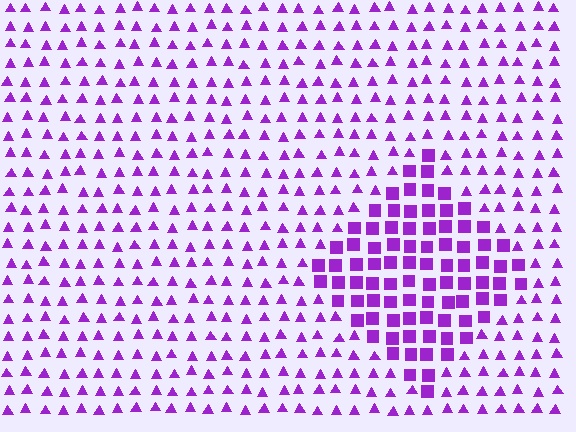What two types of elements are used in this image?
The image uses squares inside the diamond region and triangles outside it.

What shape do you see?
I see a diamond.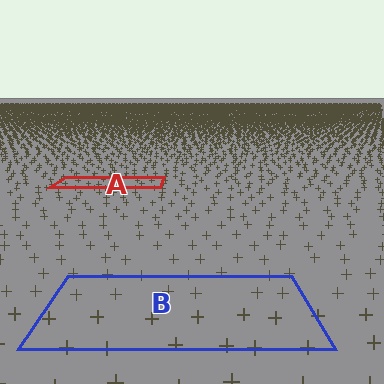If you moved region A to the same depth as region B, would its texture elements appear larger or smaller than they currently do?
They would appear larger. At a closer depth, the same texture elements are projected at a bigger on-screen size.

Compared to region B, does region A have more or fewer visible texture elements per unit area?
Region A has more texture elements per unit area — they are packed more densely because it is farther away.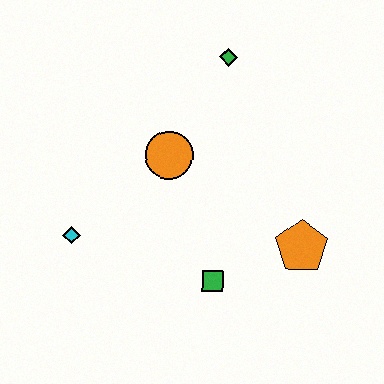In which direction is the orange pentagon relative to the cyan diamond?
The orange pentagon is to the right of the cyan diamond.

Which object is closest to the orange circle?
The green diamond is closest to the orange circle.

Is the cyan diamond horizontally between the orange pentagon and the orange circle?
No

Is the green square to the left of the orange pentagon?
Yes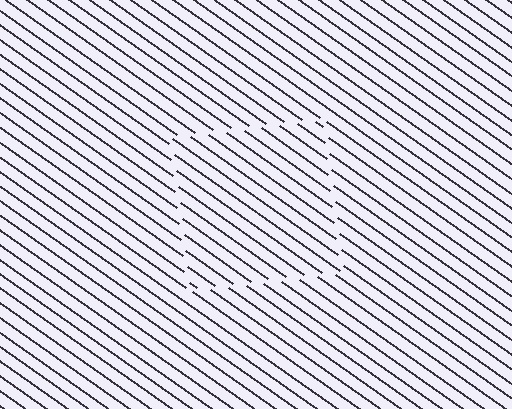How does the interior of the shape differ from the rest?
The interior of the shape contains the same grating, shifted by half a period — the contour is defined by the phase discontinuity where line-ends from the inner and outer gratings abut.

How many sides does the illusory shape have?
4 sides — the line-ends trace a square.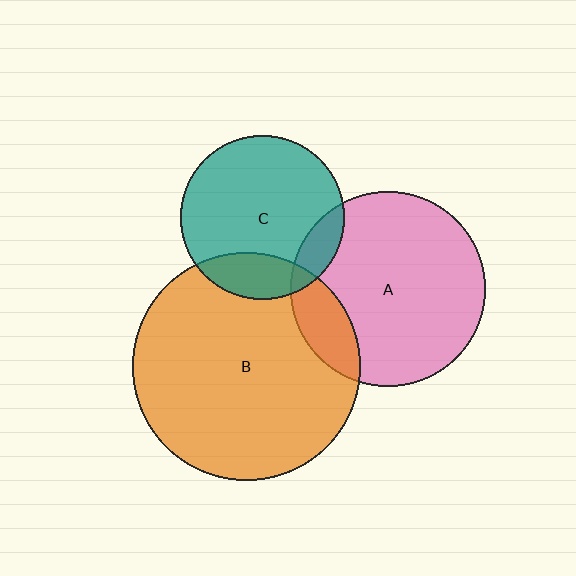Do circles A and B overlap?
Yes.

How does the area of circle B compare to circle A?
Approximately 1.4 times.